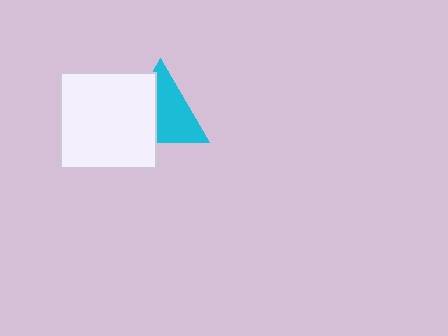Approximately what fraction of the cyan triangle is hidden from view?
Roughly 43% of the cyan triangle is hidden behind the white square.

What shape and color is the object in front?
The object in front is a white square.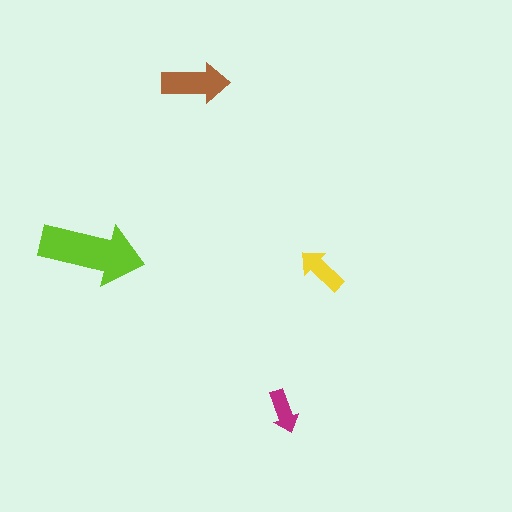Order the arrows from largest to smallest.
the lime one, the brown one, the yellow one, the magenta one.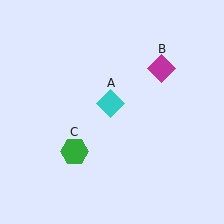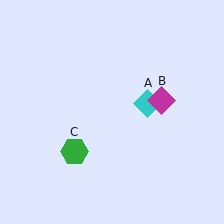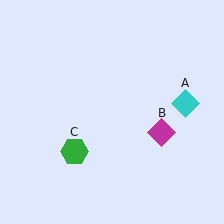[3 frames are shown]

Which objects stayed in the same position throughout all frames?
Green hexagon (object C) remained stationary.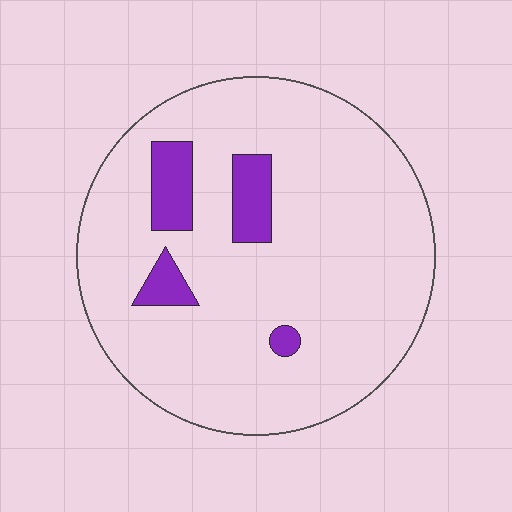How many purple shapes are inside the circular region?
4.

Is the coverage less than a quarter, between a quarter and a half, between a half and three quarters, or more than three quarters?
Less than a quarter.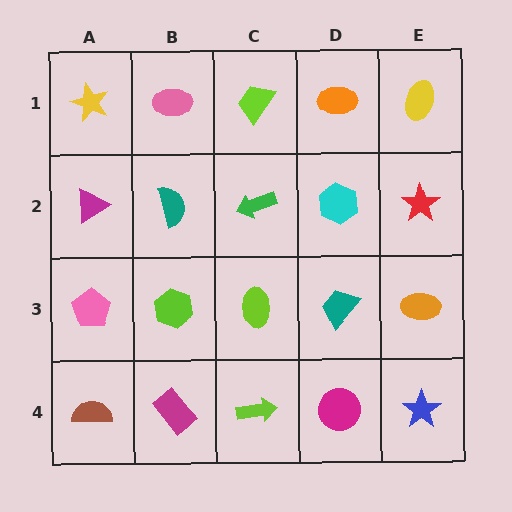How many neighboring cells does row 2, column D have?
4.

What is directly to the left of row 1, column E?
An orange ellipse.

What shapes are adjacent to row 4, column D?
A teal trapezoid (row 3, column D), a lime arrow (row 4, column C), a blue star (row 4, column E).